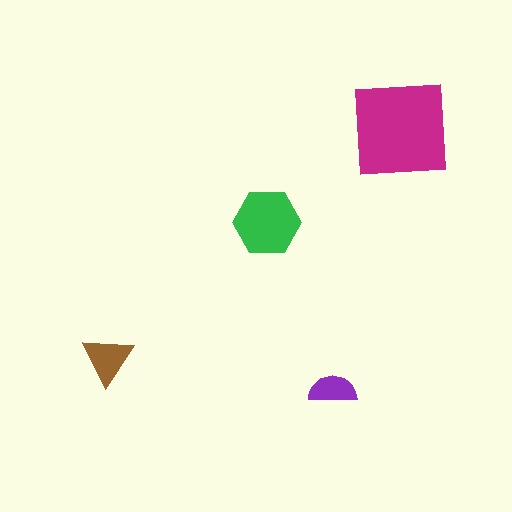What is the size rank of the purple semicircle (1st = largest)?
4th.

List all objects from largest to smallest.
The magenta square, the green hexagon, the brown triangle, the purple semicircle.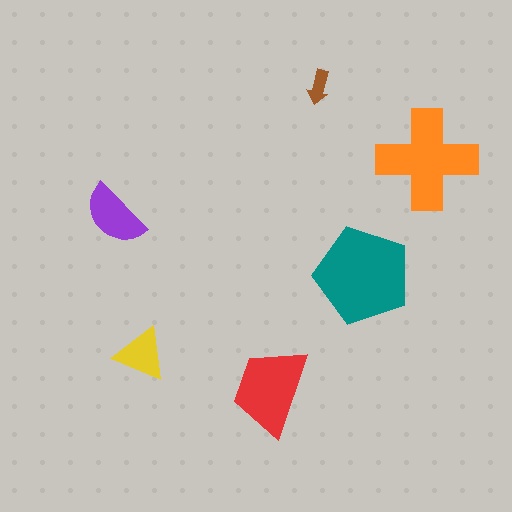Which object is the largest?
The teal pentagon.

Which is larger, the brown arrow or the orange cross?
The orange cross.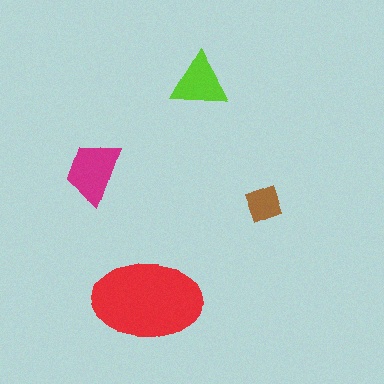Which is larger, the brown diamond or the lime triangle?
The lime triangle.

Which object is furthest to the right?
The brown diamond is rightmost.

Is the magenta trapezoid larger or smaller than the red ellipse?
Smaller.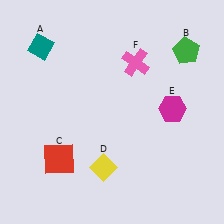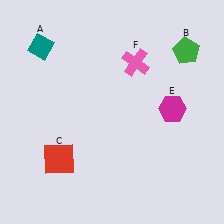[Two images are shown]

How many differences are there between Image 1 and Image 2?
There is 1 difference between the two images.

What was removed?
The yellow diamond (D) was removed in Image 2.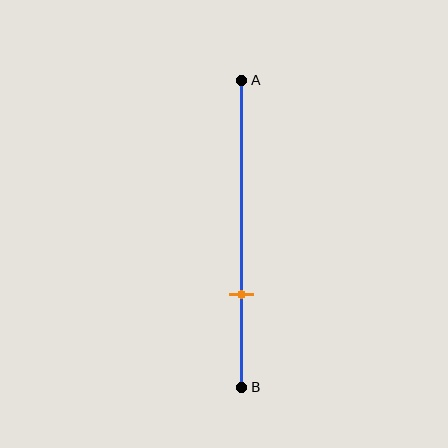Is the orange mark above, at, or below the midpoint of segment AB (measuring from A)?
The orange mark is below the midpoint of segment AB.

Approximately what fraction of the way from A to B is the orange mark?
The orange mark is approximately 70% of the way from A to B.